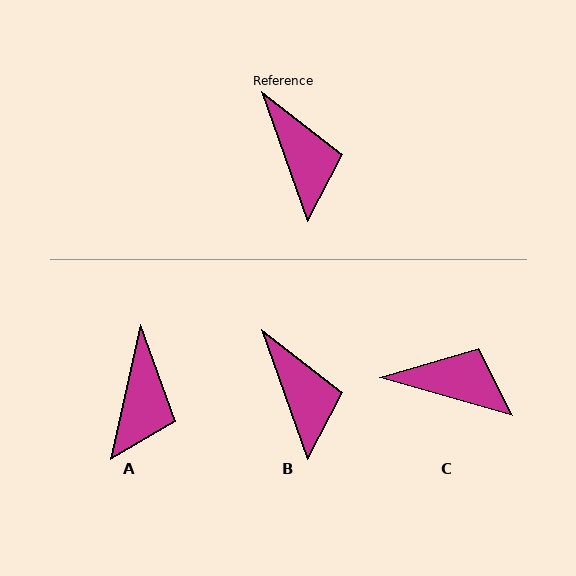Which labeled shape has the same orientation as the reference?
B.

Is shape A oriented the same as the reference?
No, it is off by about 32 degrees.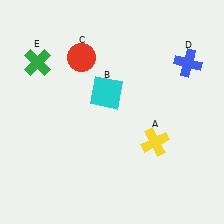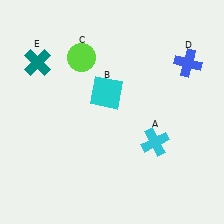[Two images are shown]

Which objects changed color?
A changed from yellow to cyan. C changed from red to lime. E changed from green to teal.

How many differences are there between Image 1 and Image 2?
There are 3 differences between the two images.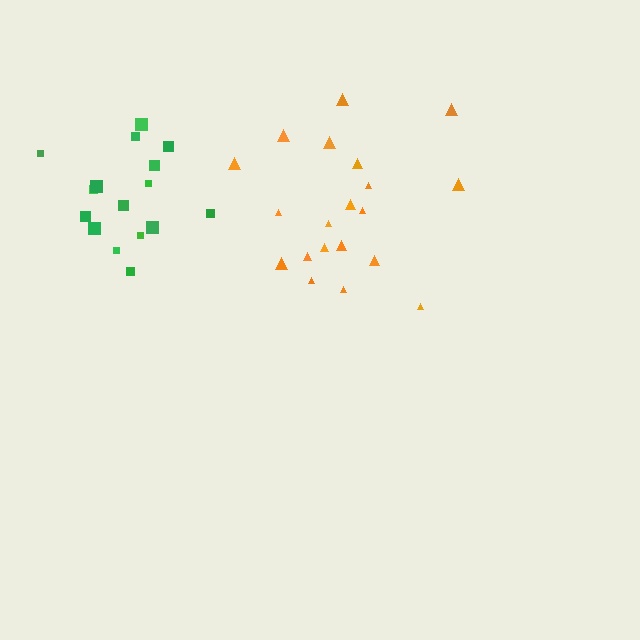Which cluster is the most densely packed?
Green.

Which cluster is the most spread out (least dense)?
Orange.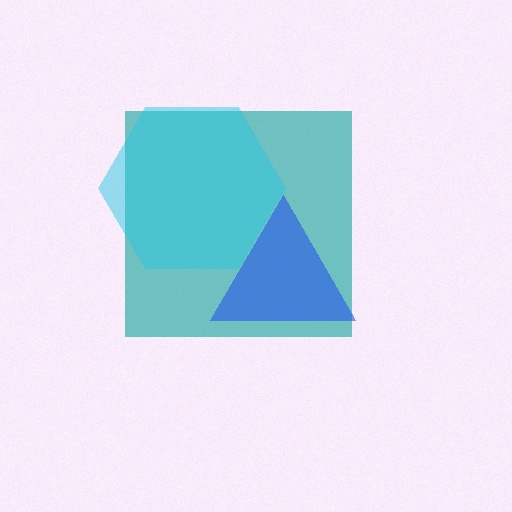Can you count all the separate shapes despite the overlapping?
Yes, there are 3 separate shapes.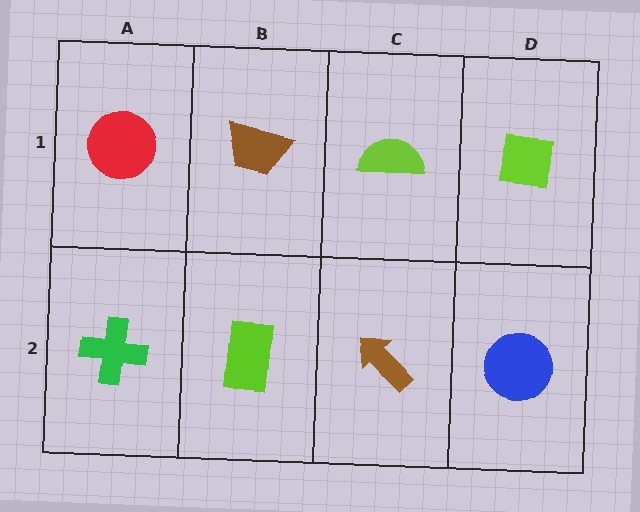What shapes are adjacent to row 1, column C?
A brown arrow (row 2, column C), a brown trapezoid (row 1, column B), a lime square (row 1, column D).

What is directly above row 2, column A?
A red circle.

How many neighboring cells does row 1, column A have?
2.